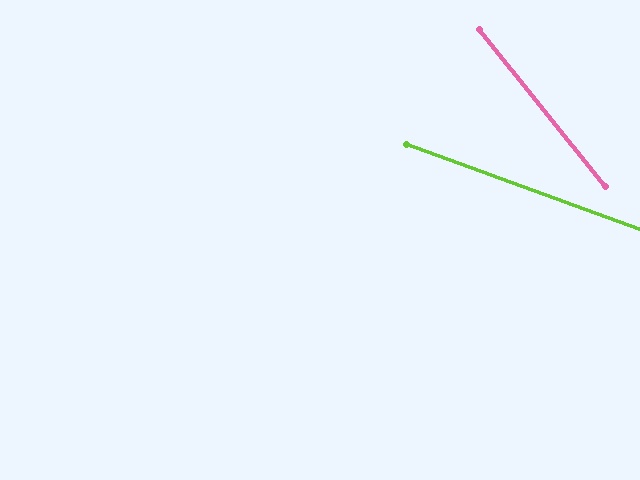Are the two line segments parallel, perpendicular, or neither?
Neither parallel nor perpendicular — they differ by about 31°.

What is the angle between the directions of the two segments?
Approximately 31 degrees.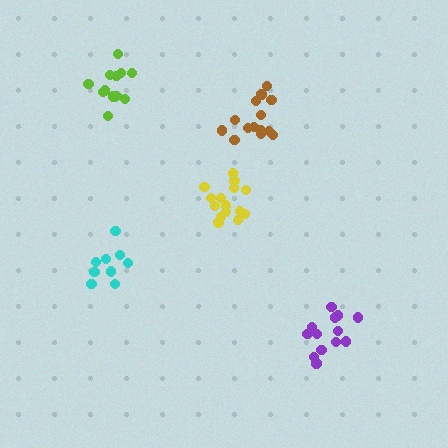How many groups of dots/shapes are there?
There are 5 groups.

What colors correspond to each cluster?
The clusters are colored: cyan, brown, yellow, purple, lime.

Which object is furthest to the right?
The purple cluster is rightmost.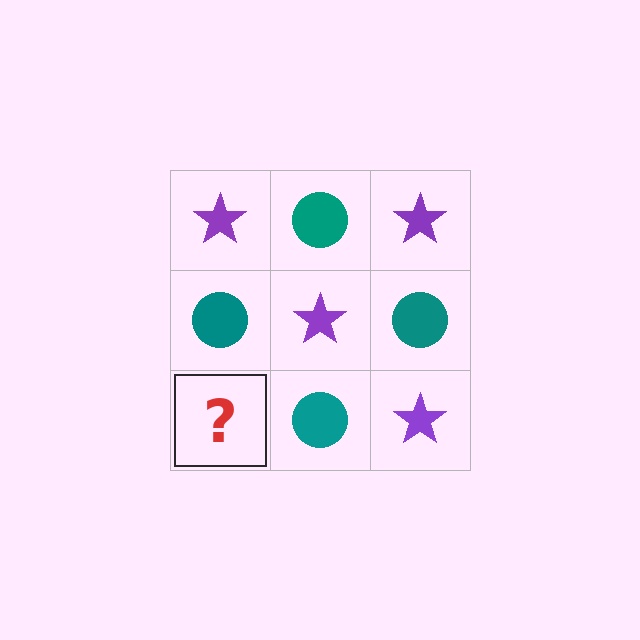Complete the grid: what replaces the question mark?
The question mark should be replaced with a purple star.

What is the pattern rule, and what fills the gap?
The rule is that it alternates purple star and teal circle in a checkerboard pattern. The gap should be filled with a purple star.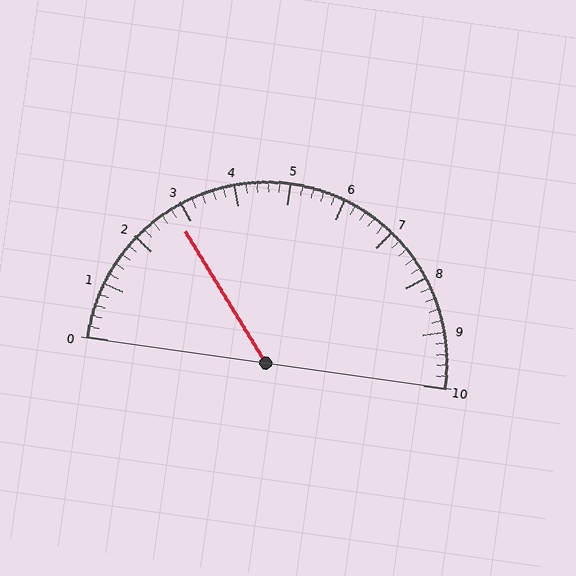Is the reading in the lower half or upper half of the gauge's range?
The reading is in the lower half of the range (0 to 10).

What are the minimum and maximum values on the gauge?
The gauge ranges from 0 to 10.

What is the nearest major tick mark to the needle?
The nearest major tick mark is 3.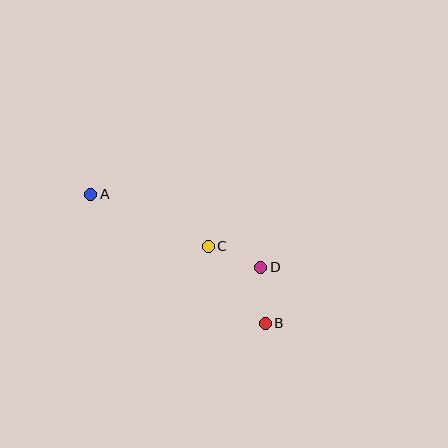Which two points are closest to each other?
Points B and D are closest to each other.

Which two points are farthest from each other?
Points A and B are farthest from each other.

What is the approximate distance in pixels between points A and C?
The distance between A and C is approximately 128 pixels.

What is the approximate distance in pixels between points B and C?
The distance between B and C is approximately 96 pixels.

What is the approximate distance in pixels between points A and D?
The distance between A and D is approximately 185 pixels.